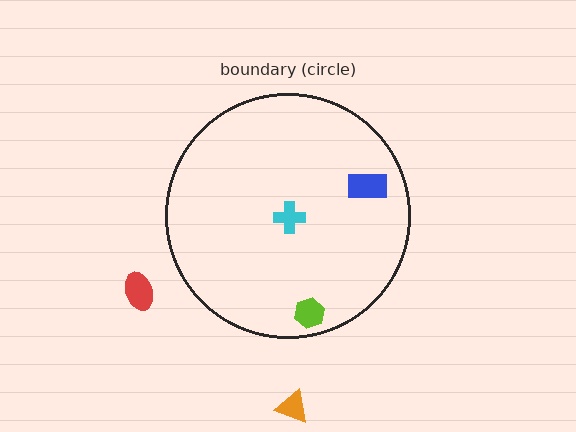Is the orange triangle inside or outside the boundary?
Outside.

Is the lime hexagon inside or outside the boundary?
Inside.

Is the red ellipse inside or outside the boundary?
Outside.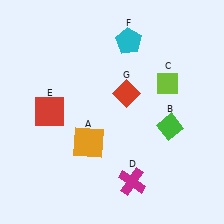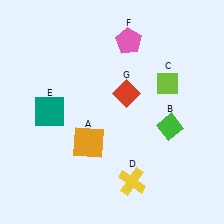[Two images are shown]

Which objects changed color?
D changed from magenta to yellow. E changed from red to teal. F changed from cyan to pink.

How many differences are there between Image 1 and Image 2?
There are 3 differences between the two images.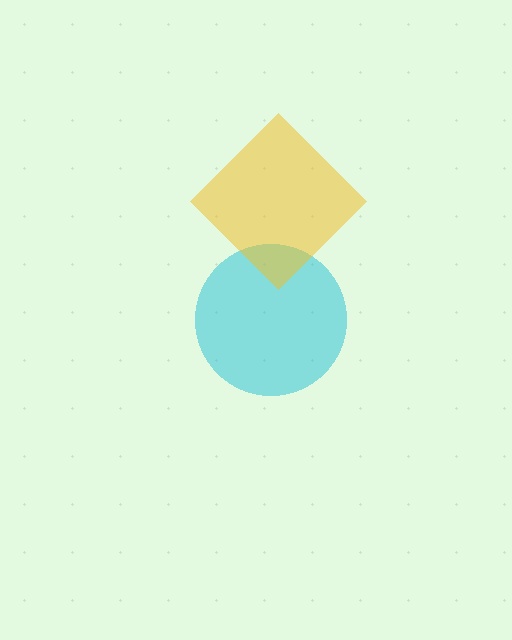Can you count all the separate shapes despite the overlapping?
Yes, there are 2 separate shapes.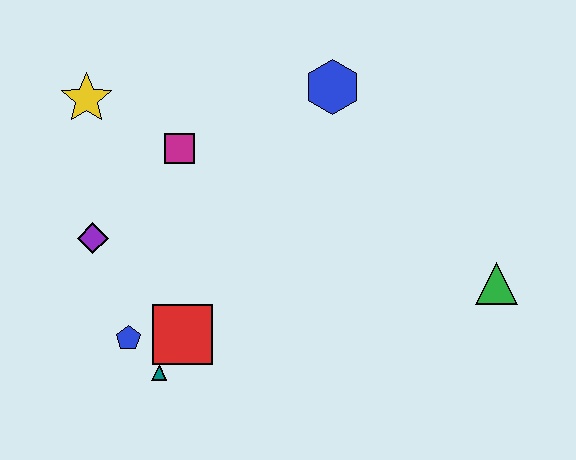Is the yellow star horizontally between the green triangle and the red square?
No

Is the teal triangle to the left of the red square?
Yes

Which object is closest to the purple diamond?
The blue pentagon is closest to the purple diamond.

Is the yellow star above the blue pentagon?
Yes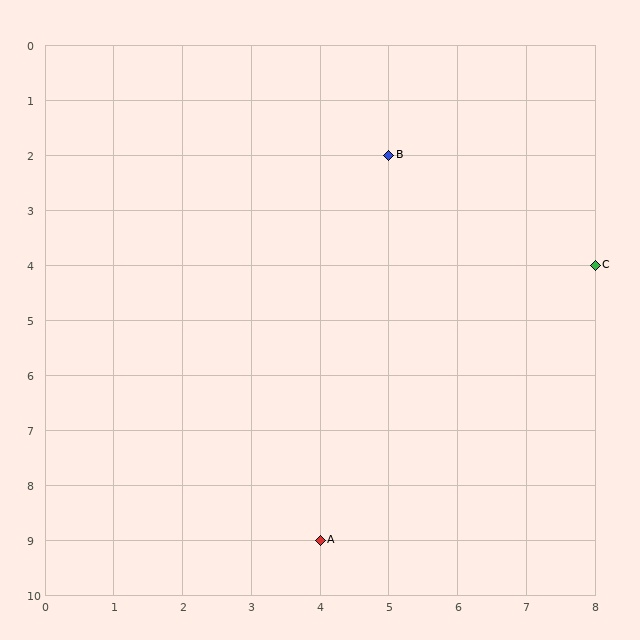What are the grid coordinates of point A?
Point A is at grid coordinates (4, 9).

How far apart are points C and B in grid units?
Points C and B are 3 columns and 2 rows apart (about 3.6 grid units diagonally).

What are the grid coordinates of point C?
Point C is at grid coordinates (8, 4).